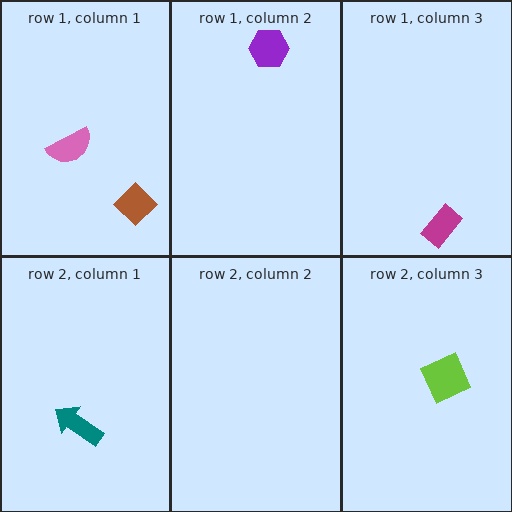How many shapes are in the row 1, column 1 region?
2.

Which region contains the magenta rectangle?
The row 1, column 3 region.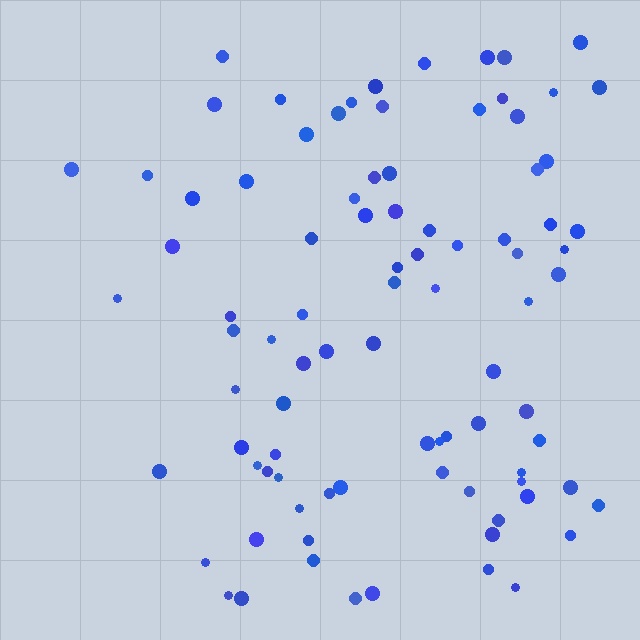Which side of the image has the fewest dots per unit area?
The left.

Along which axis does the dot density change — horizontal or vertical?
Horizontal.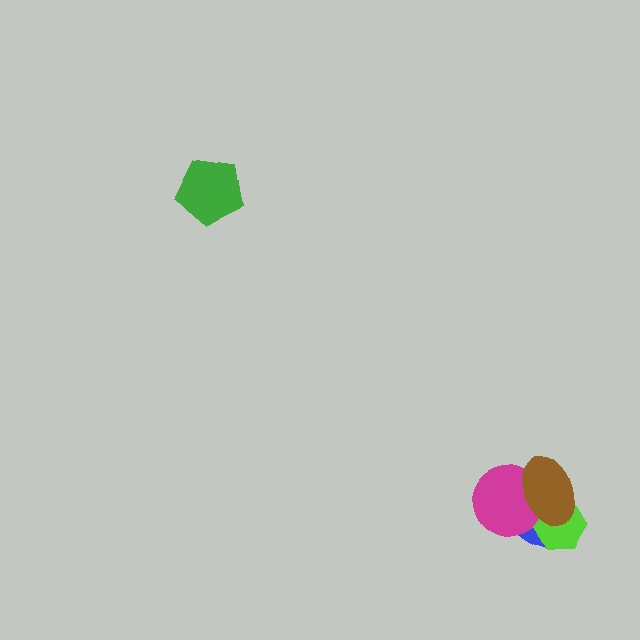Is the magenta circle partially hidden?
Yes, it is partially covered by another shape.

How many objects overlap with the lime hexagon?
3 objects overlap with the lime hexagon.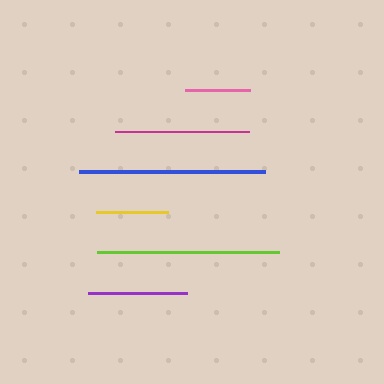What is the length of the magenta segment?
The magenta segment is approximately 134 pixels long.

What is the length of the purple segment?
The purple segment is approximately 98 pixels long.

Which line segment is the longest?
The blue line is the longest at approximately 186 pixels.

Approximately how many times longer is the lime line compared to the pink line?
The lime line is approximately 2.8 times the length of the pink line.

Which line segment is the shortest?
The pink line is the shortest at approximately 65 pixels.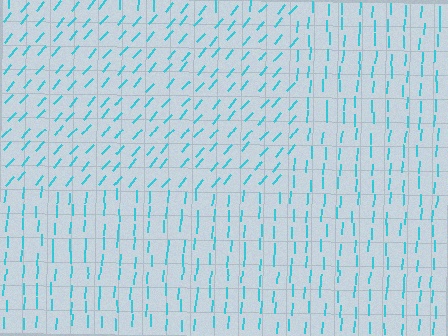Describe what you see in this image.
The image is filled with small cyan line segments. A rectangle region in the image has lines oriented differently from the surrounding lines, creating a visible texture boundary.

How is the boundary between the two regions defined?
The boundary is defined purely by a change in line orientation (approximately 39 degrees difference). All lines are the same color and thickness.